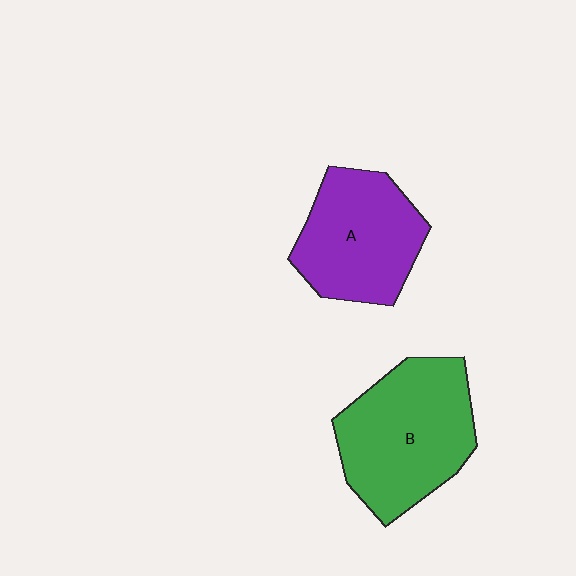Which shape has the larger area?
Shape B (green).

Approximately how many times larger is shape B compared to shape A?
Approximately 1.2 times.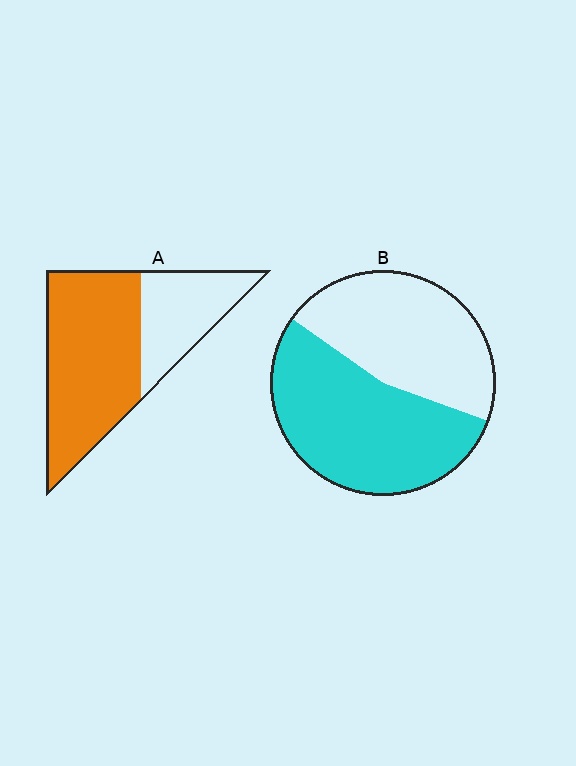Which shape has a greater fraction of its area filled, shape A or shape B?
Shape A.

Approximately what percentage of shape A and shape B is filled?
A is approximately 65% and B is approximately 55%.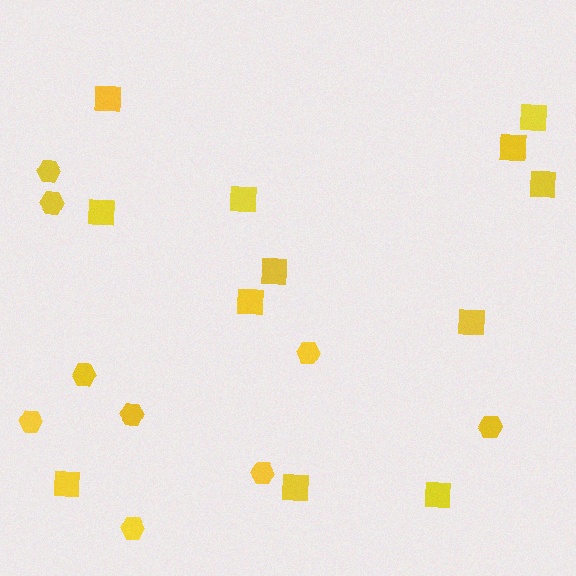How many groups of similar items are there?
There are 2 groups: one group of squares (12) and one group of hexagons (9).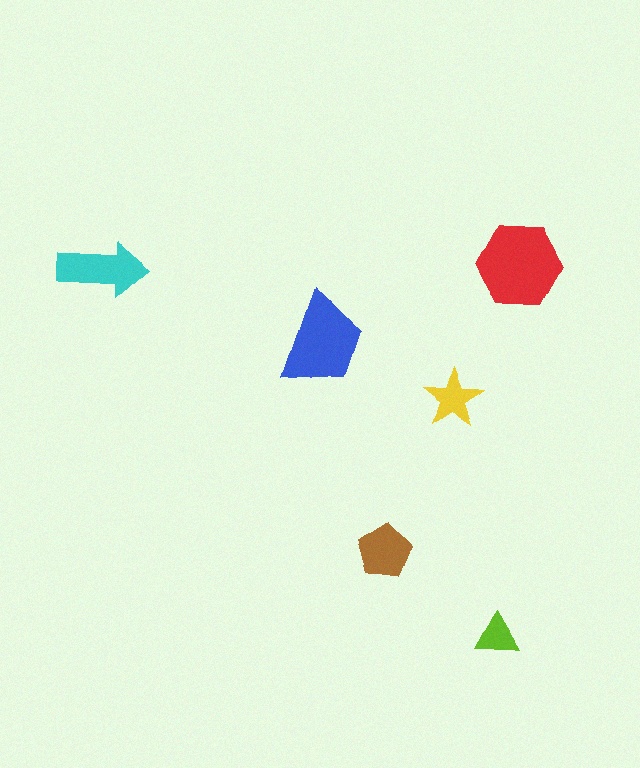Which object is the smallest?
The lime triangle.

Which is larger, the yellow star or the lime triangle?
The yellow star.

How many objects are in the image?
There are 6 objects in the image.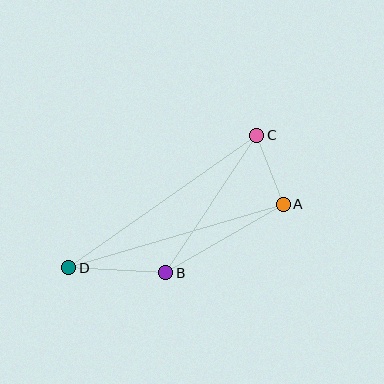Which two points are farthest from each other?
Points C and D are farthest from each other.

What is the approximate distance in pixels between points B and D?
The distance between B and D is approximately 97 pixels.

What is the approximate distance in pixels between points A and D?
The distance between A and D is approximately 223 pixels.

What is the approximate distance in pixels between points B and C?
The distance between B and C is approximately 165 pixels.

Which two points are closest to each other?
Points A and C are closest to each other.